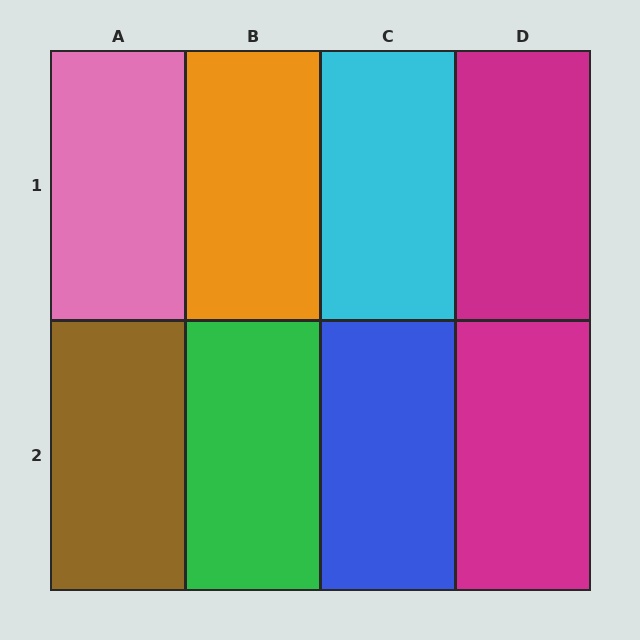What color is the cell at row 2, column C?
Blue.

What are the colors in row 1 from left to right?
Pink, orange, cyan, magenta.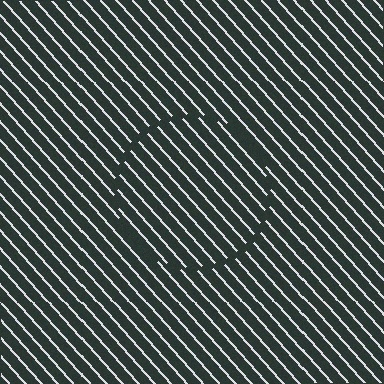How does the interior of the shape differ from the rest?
The interior of the shape contains the same grating, shifted by half a period — the contour is defined by the phase discontinuity where line-ends from the inner and outer gratings abut.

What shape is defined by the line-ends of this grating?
An illusory circle. The interior of the shape contains the same grating, shifted by half a period — the contour is defined by the phase discontinuity where line-ends from the inner and outer gratings abut.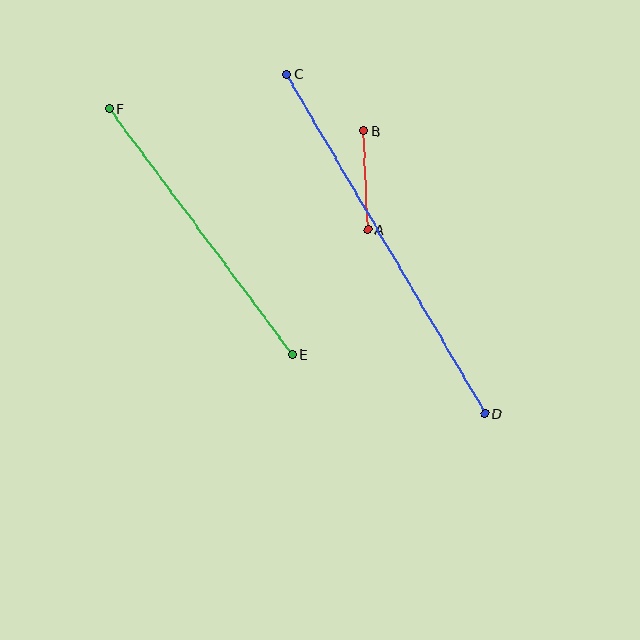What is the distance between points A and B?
The distance is approximately 99 pixels.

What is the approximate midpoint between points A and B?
The midpoint is at approximately (366, 180) pixels.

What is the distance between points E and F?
The distance is approximately 306 pixels.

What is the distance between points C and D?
The distance is approximately 393 pixels.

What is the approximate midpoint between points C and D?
The midpoint is at approximately (386, 244) pixels.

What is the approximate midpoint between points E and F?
The midpoint is at approximately (201, 232) pixels.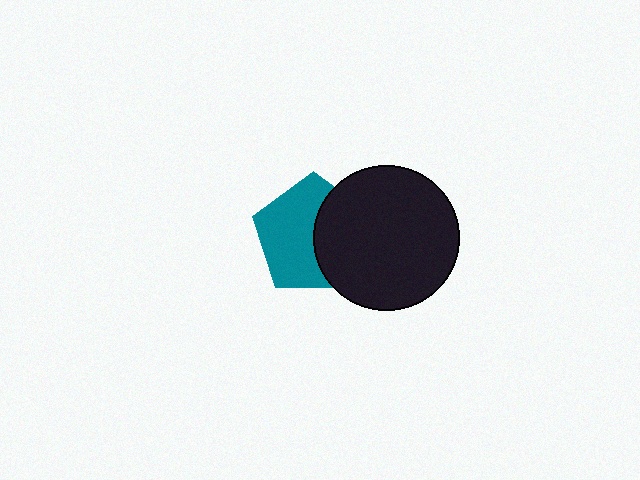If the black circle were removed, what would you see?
You would see the complete teal pentagon.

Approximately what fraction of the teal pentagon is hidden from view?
Roughly 42% of the teal pentagon is hidden behind the black circle.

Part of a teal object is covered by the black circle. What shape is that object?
It is a pentagon.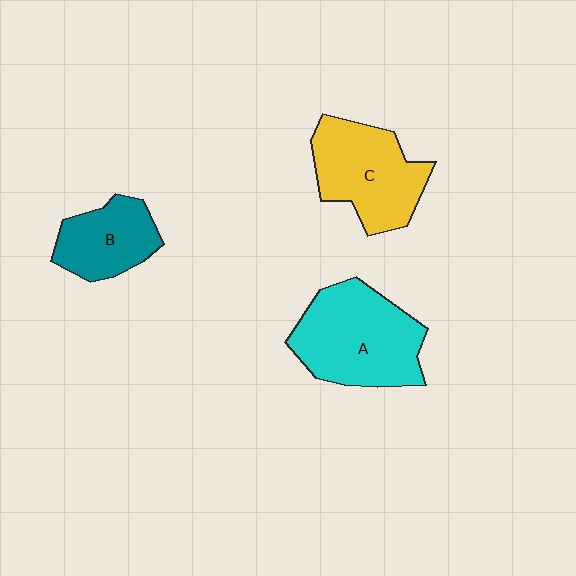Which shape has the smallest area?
Shape B (teal).